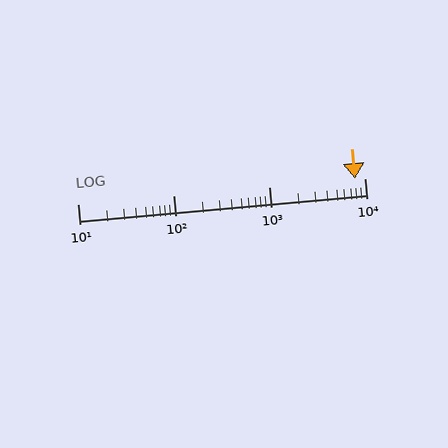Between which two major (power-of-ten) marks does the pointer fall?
The pointer is between 1000 and 10000.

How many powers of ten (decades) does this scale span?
The scale spans 3 decades, from 10 to 10000.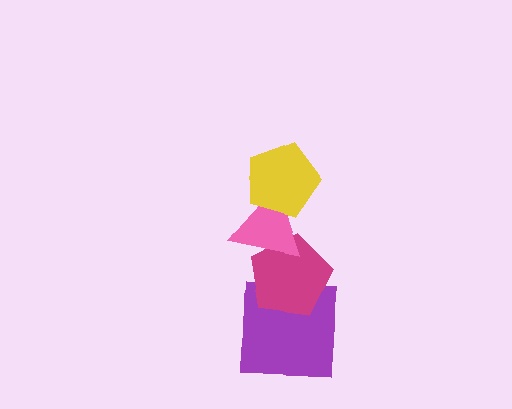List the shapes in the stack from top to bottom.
From top to bottom: the yellow pentagon, the pink triangle, the magenta pentagon, the purple square.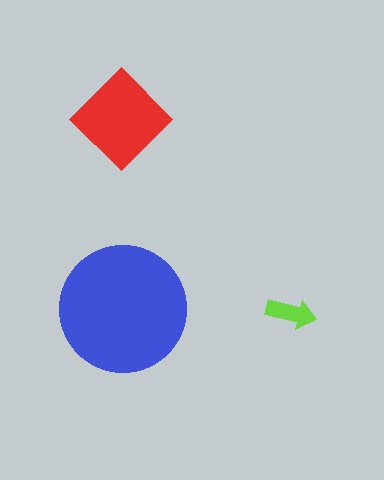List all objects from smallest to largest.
The lime arrow, the red diamond, the blue circle.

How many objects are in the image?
There are 3 objects in the image.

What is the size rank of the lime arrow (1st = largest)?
3rd.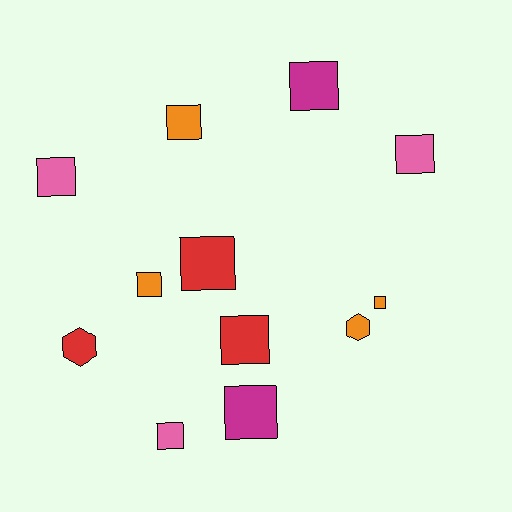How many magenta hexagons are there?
There are no magenta hexagons.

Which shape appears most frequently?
Square, with 10 objects.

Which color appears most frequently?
Orange, with 4 objects.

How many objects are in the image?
There are 12 objects.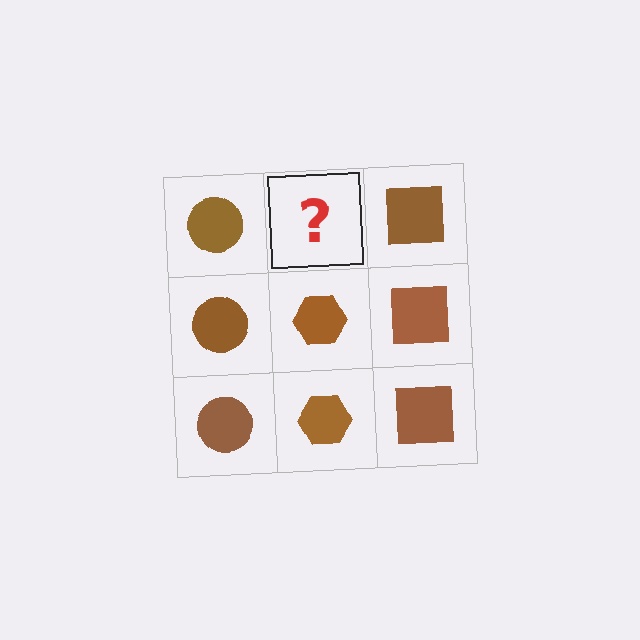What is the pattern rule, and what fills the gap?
The rule is that each column has a consistent shape. The gap should be filled with a brown hexagon.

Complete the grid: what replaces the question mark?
The question mark should be replaced with a brown hexagon.